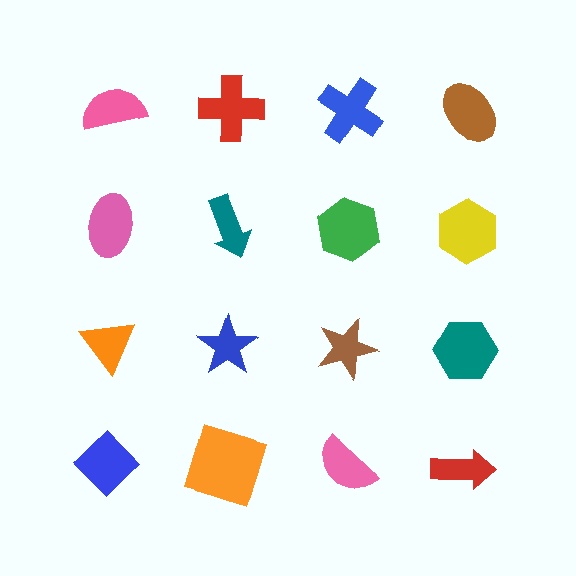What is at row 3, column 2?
A blue star.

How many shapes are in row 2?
4 shapes.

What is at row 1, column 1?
A pink semicircle.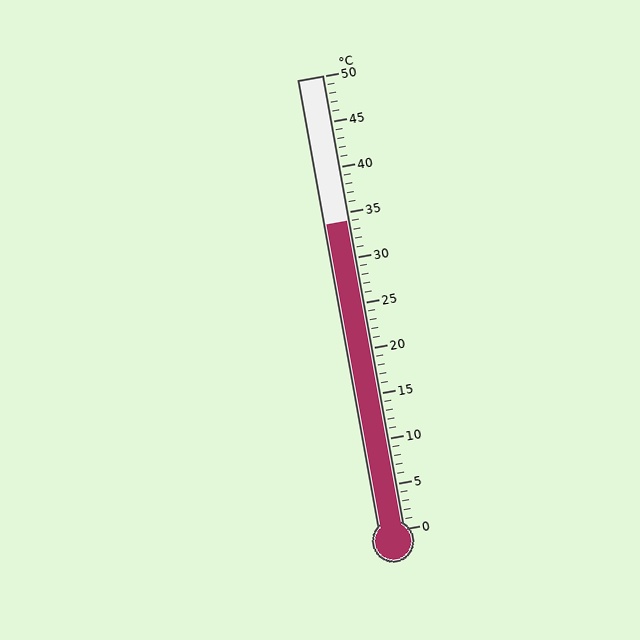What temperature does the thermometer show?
The thermometer shows approximately 34°C.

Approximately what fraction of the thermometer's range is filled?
The thermometer is filled to approximately 70% of its range.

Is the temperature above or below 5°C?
The temperature is above 5°C.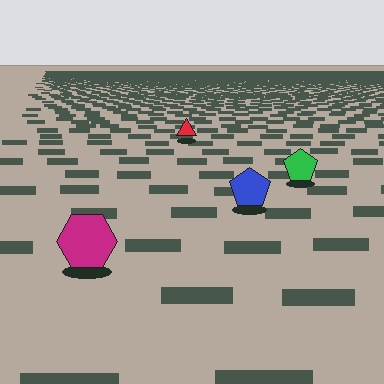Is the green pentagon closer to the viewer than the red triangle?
Yes. The green pentagon is closer — you can tell from the texture gradient: the ground texture is coarser near it.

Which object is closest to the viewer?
The magenta hexagon is closest. The texture marks near it are larger and more spread out.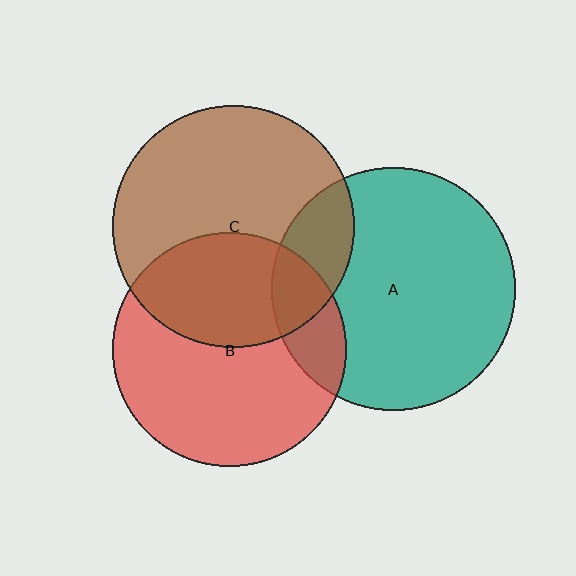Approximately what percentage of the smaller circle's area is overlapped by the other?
Approximately 40%.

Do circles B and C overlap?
Yes.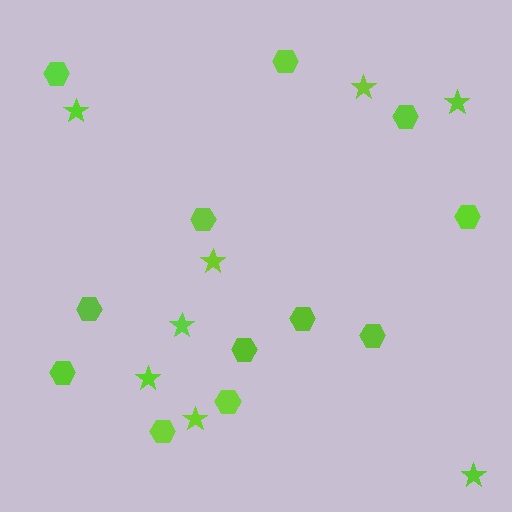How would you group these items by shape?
There are 2 groups: one group of hexagons (12) and one group of stars (8).